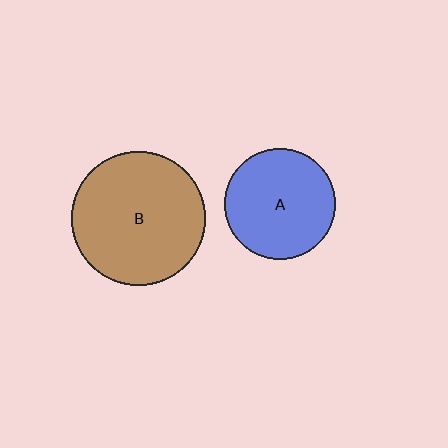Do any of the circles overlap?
No, none of the circles overlap.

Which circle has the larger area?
Circle B (brown).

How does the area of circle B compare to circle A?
Approximately 1.5 times.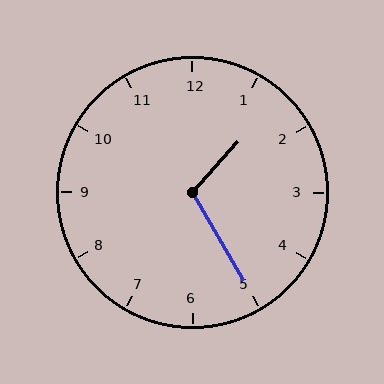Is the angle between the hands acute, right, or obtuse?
It is obtuse.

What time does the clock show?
1:25.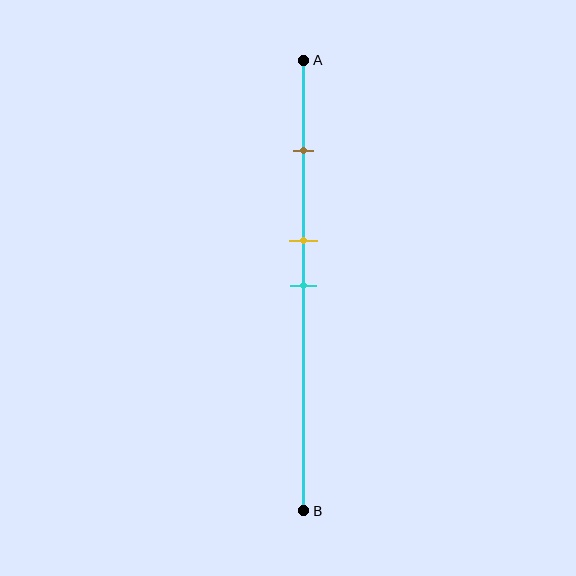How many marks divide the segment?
There are 3 marks dividing the segment.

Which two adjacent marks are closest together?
The yellow and cyan marks are the closest adjacent pair.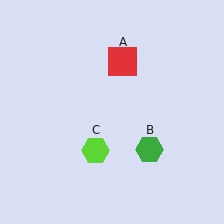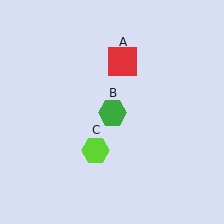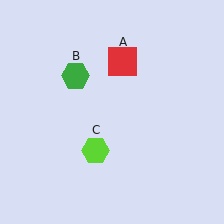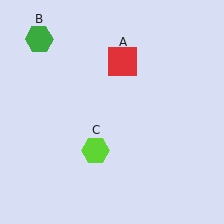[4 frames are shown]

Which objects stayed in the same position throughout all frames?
Red square (object A) and lime hexagon (object C) remained stationary.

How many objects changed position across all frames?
1 object changed position: green hexagon (object B).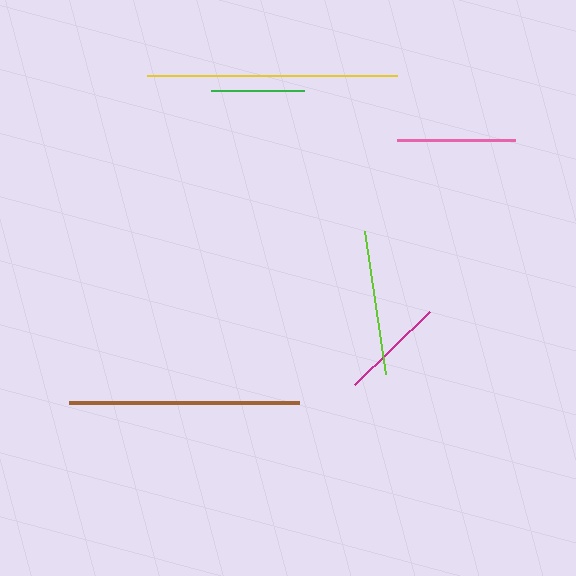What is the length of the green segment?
The green segment is approximately 93 pixels long.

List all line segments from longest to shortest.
From longest to shortest: yellow, brown, lime, pink, magenta, green.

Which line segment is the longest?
The yellow line is the longest at approximately 250 pixels.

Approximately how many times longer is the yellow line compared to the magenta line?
The yellow line is approximately 2.4 times the length of the magenta line.